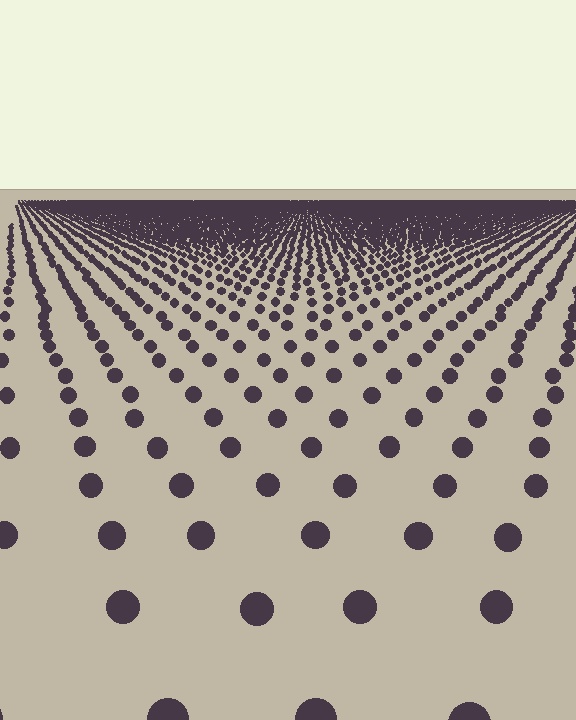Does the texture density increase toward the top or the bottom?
Density increases toward the top.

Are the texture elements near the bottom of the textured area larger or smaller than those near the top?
Larger. Near the bottom, elements are closer to the viewer and appear at a bigger on-screen size.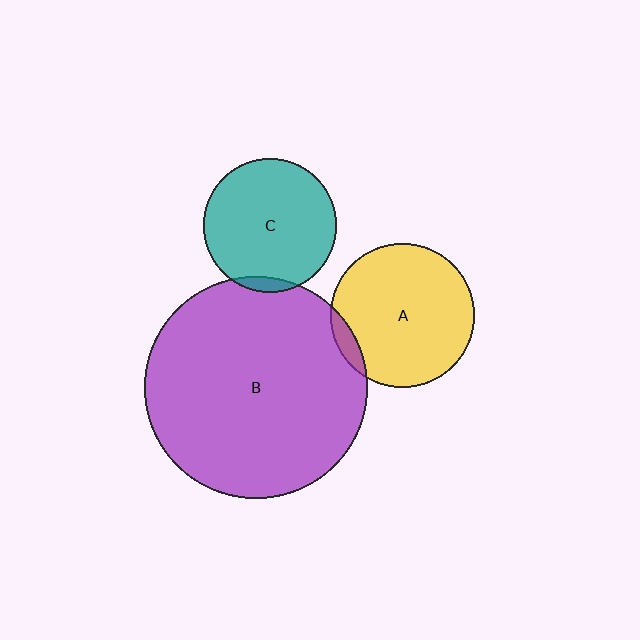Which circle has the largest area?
Circle B (purple).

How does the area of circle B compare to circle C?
Approximately 2.8 times.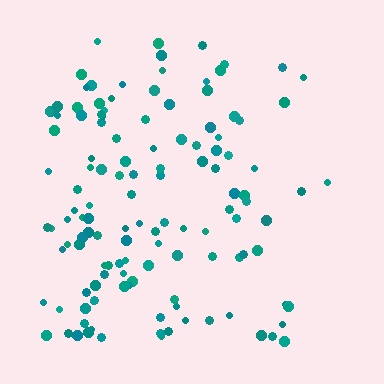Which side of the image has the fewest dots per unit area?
The right.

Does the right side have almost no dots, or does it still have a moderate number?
Still a moderate number, just noticeably fewer than the left.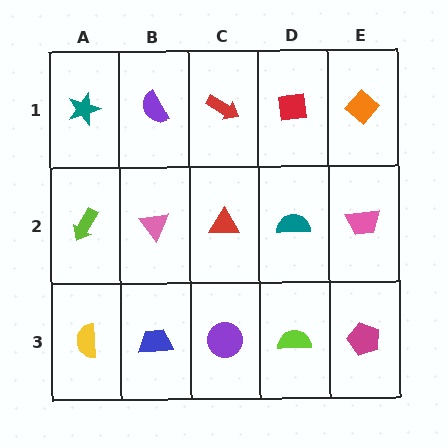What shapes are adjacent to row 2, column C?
A red arrow (row 1, column C), a purple circle (row 3, column C), a pink triangle (row 2, column B), a teal semicircle (row 2, column D).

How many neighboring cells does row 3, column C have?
3.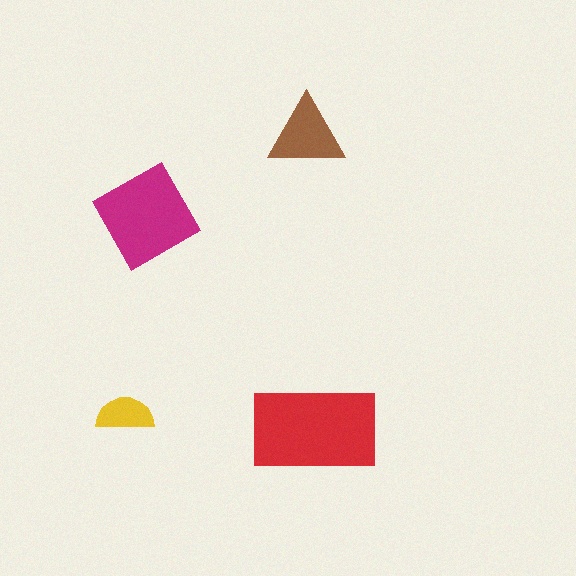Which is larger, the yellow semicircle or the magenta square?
The magenta square.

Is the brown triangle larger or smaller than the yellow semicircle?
Larger.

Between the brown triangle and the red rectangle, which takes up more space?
The red rectangle.